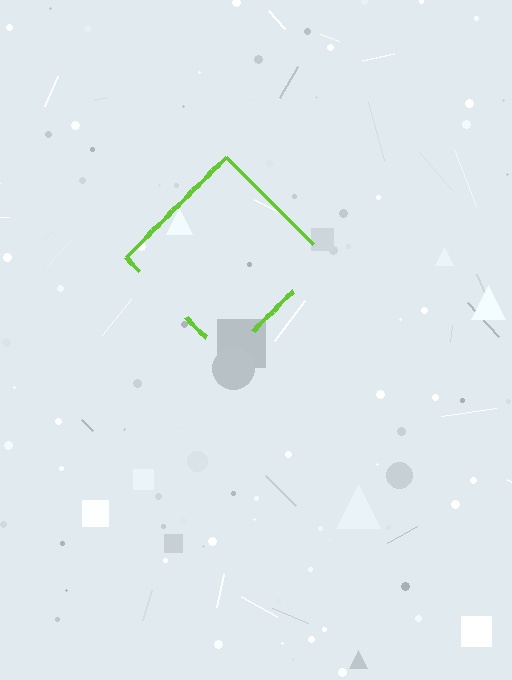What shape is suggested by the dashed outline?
The dashed outline suggests a diamond.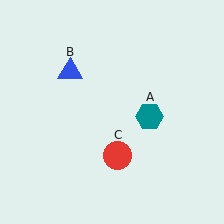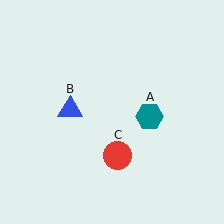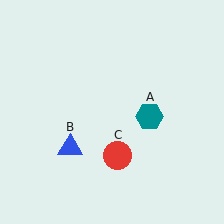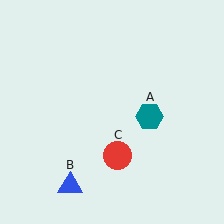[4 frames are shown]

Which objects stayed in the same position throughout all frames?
Teal hexagon (object A) and red circle (object C) remained stationary.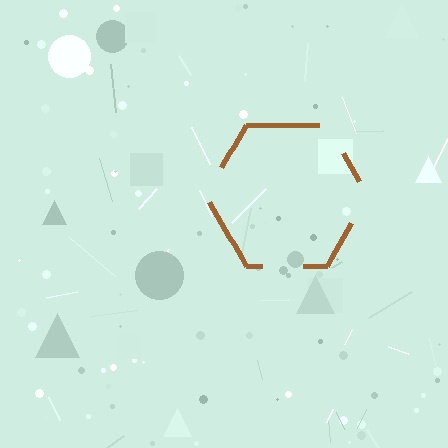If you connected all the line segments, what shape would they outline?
They would outline a hexagon.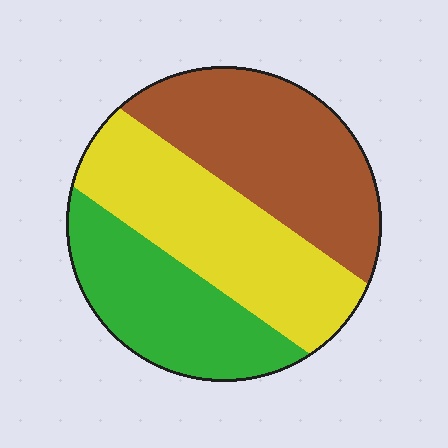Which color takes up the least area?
Green, at roughly 30%.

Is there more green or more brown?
Brown.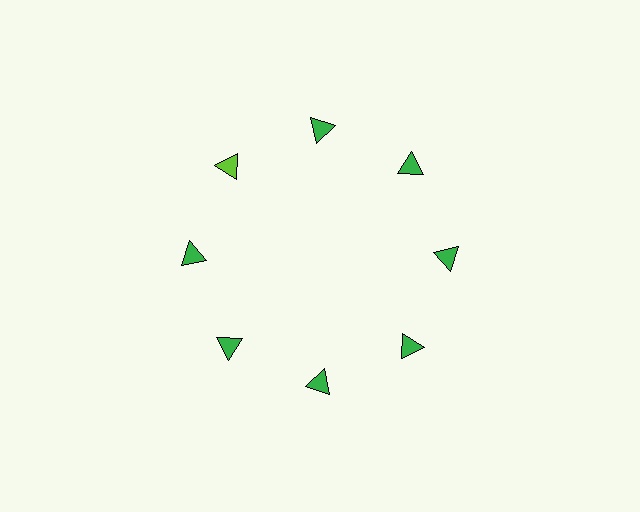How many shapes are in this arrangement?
There are 8 shapes arranged in a ring pattern.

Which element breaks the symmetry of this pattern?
The lime triangle at roughly the 10 o'clock position breaks the symmetry. All other shapes are green triangles.